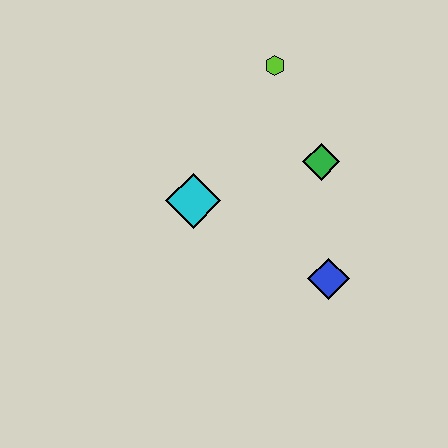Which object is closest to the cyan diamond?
The green diamond is closest to the cyan diamond.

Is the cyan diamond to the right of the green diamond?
No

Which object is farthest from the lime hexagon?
The blue diamond is farthest from the lime hexagon.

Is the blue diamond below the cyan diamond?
Yes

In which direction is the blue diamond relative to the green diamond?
The blue diamond is below the green diamond.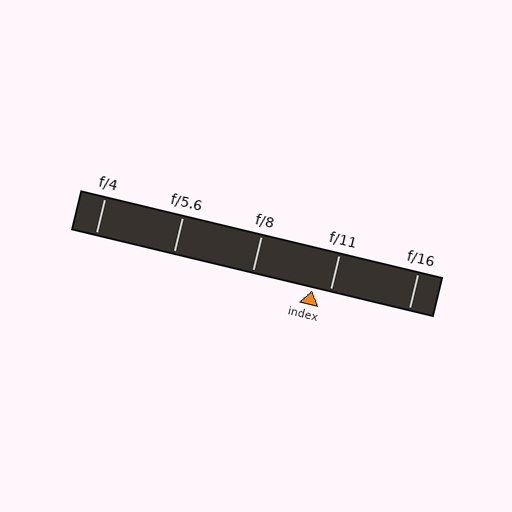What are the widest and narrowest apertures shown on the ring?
The widest aperture shown is f/4 and the narrowest is f/16.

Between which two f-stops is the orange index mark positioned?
The index mark is between f/8 and f/11.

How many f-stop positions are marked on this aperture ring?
There are 5 f-stop positions marked.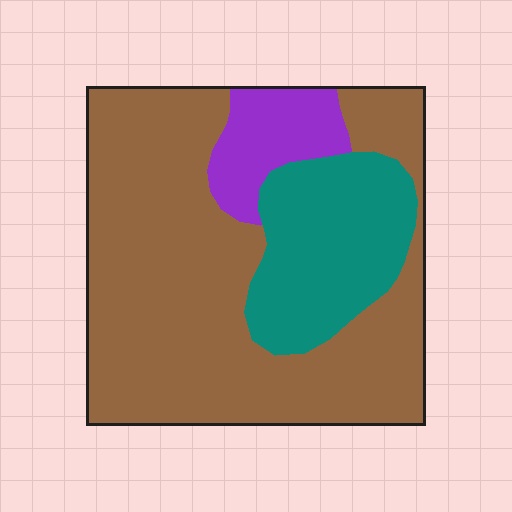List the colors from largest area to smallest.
From largest to smallest: brown, teal, purple.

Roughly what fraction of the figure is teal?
Teal covers around 20% of the figure.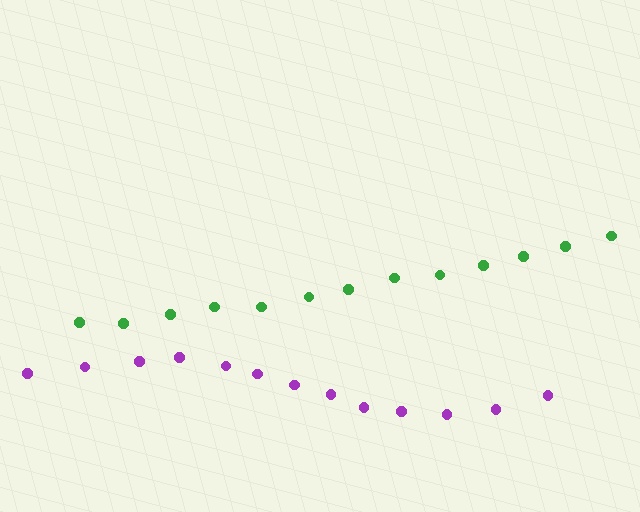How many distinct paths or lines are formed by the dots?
There are 2 distinct paths.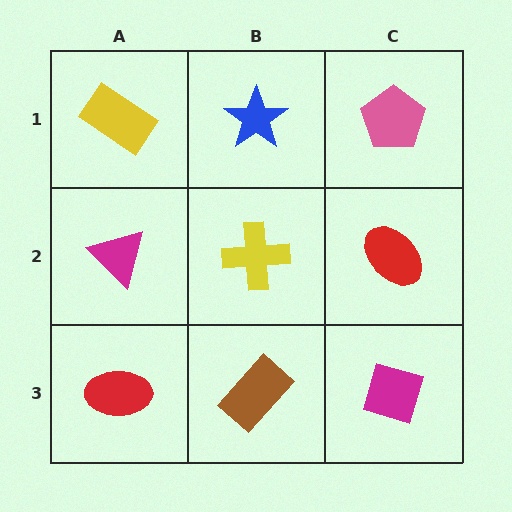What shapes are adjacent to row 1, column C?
A red ellipse (row 2, column C), a blue star (row 1, column B).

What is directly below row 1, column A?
A magenta triangle.